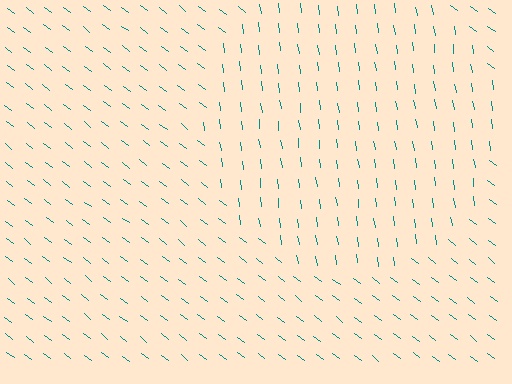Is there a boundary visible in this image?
Yes, there is a texture boundary formed by a change in line orientation.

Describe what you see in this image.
The image is filled with small teal line segments. A circle region in the image has lines oriented differently from the surrounding lines, creating a visible texture boundary.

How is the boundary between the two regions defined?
The boundary is defined purely by a change in line orientation (approximately 45 degrees difference). All lines are the same color and thickness.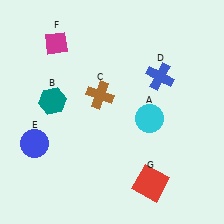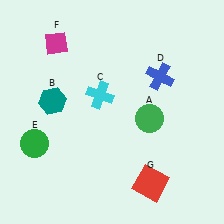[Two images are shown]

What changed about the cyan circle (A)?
In Image 1, A is cyan. In Image 2, it changed to green.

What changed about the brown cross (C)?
In Image 1, C is brown. In Image 2, it changed to cyan.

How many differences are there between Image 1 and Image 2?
There are 3 differences between the two images.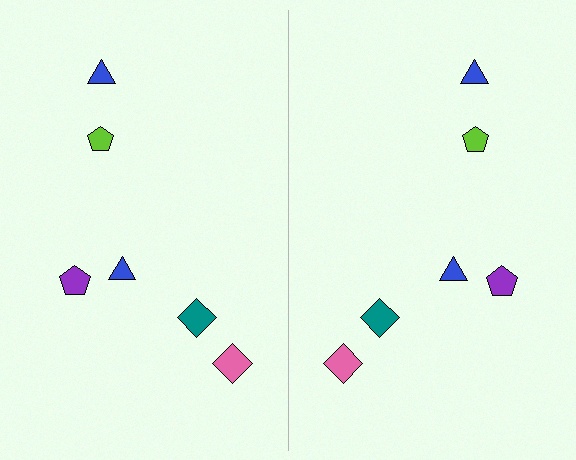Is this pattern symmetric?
Yes, this pattern has bilateral (reflection) symmetry.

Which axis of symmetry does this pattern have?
The pattern has a vertical axis of symmetry running through the center of the image.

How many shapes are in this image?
There are 12 shapes in this image.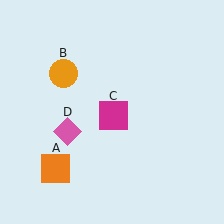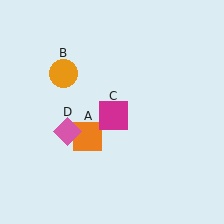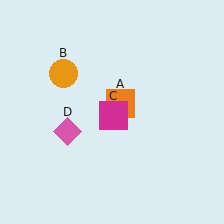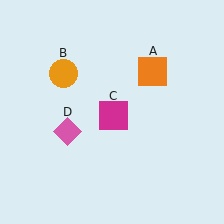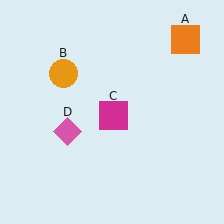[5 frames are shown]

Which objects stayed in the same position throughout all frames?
Orange circle (object B) and magenta square (object C) and pink diamond (object D) remained stationary.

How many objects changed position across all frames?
1 object changed position: orange square (object A).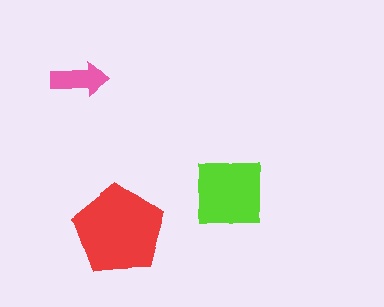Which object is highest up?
The pink arrow is topmost.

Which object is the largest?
The red pentagon.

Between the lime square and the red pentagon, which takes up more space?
The red pentagon.